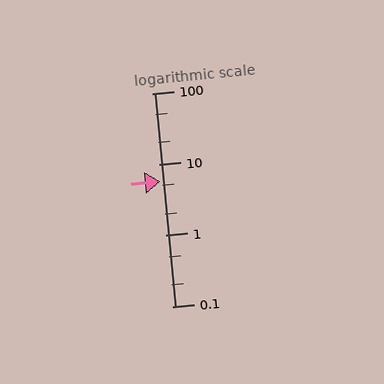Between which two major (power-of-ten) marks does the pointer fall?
The pointer is between 1 and 10.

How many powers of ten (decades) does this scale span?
The scale spans 3 decades, from 0.1 to 100.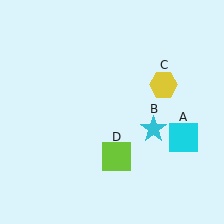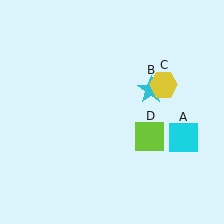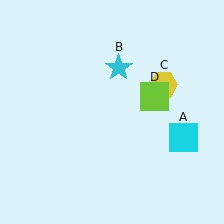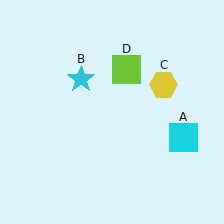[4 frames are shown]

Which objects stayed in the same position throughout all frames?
Cyan square (object A) and yellow hexagon (object C) remained stationary.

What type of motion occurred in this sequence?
The cyan star (object B), lime square (object D) rotated counterclockwise around the center of the scene.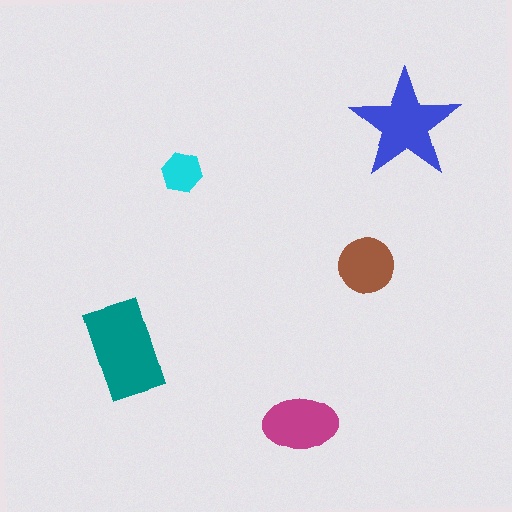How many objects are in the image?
There are 5 objects in the image.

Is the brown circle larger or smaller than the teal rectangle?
Smaller.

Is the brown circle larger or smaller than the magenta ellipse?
Smaller.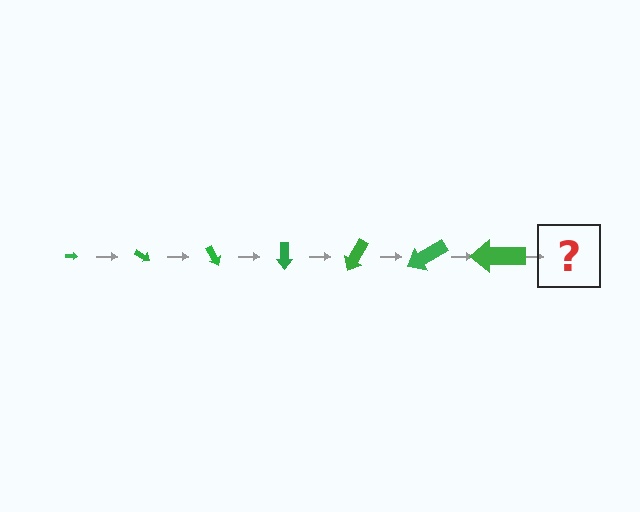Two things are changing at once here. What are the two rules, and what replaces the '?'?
The two rules are that the arrow grows larger each step and it rotates 30 degrees each step. The '?' should be an arrow, larger than the previous one and rotated 210 degrees from the start.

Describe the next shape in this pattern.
It should be an arrow, larger than the previous one and rotated 210 degrees from the start.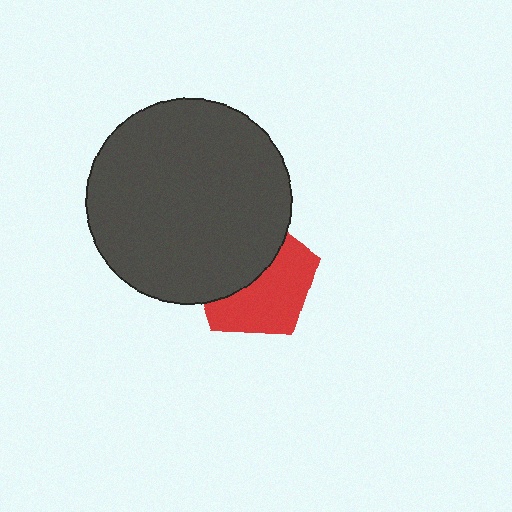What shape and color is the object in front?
The object in front is a dark gray circle.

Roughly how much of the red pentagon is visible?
About half of it is visible (roughly 53%).